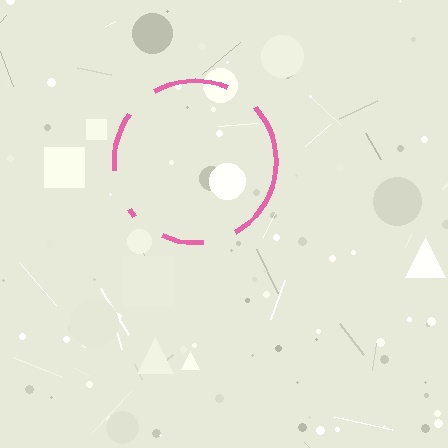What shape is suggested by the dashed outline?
The dashed outline suggests a circle.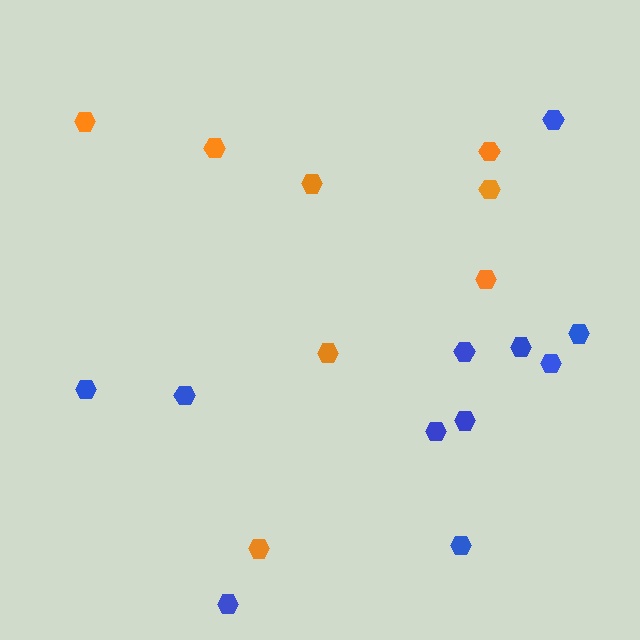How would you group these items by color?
There are 2 groups: one group of blue hexagons (11) and one group of orange hexagons (8).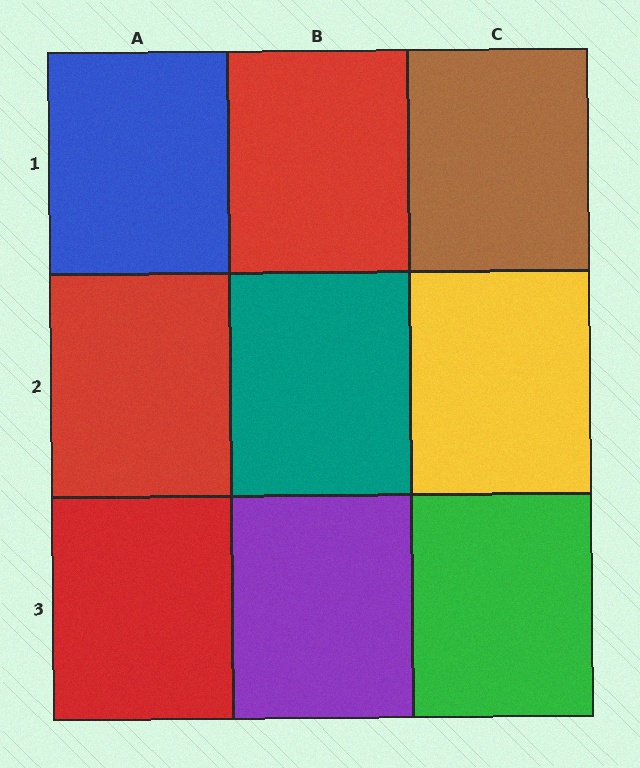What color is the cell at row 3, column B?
Purple.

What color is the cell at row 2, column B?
Teal.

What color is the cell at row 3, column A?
Red.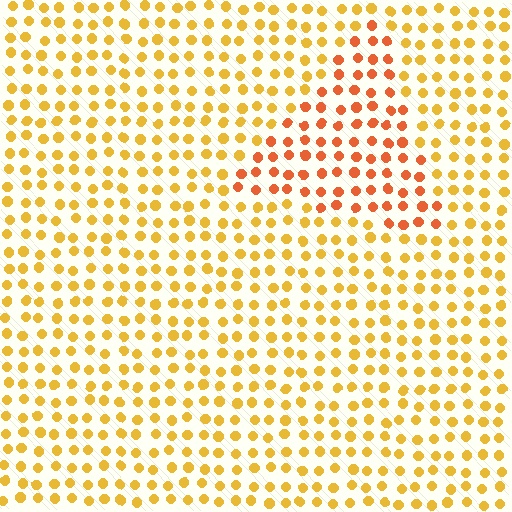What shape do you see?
I see a triangle.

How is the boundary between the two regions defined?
The boundary is defined purely by a slight shift in hue (about 30 degrees). Spacing, size, and orientation are identical on both sides.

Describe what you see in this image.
The image is filled with small yellow elements in a uniform arrangement. A triangle-shaped region is visible where the elements are tinted to a slightly different hue, forming a subtle color boundary.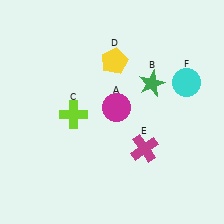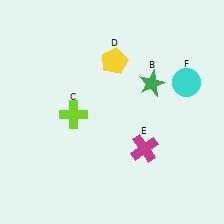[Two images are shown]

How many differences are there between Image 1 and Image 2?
There is 1 difference between the two images.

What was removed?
The magenta circle (A) was removed in Image 2.